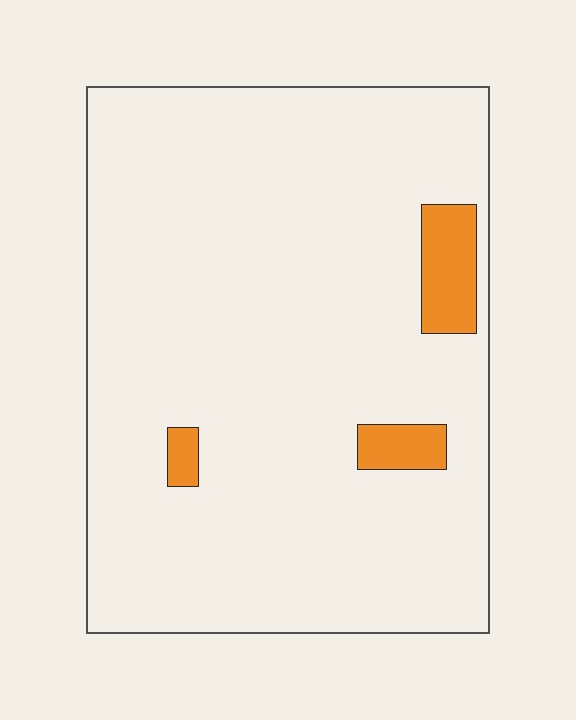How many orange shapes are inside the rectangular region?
3.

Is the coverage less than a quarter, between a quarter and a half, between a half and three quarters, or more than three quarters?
Less than a quarter.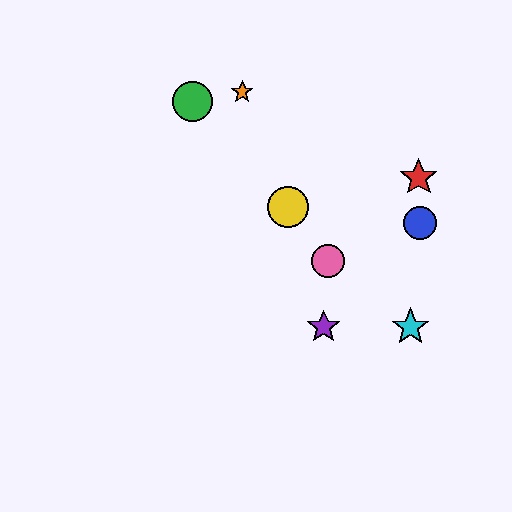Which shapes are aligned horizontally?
The purple star, the cyan star are aligned horizontally.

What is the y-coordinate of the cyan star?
The cyan star is at y≈327.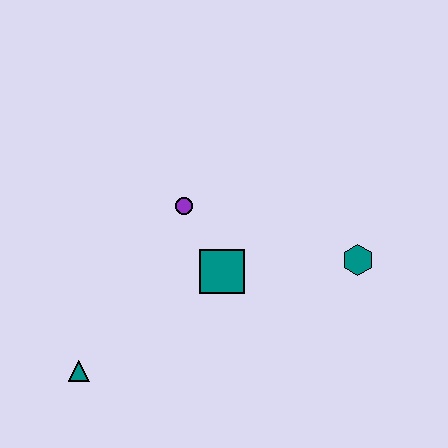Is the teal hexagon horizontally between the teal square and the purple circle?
No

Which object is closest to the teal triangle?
The teal square is closest to the teal triangle.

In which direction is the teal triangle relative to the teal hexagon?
The teal triangle is to the left of the teal hexagon.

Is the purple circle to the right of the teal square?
No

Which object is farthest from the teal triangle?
The teal hexagon is farthest from the teal triangle.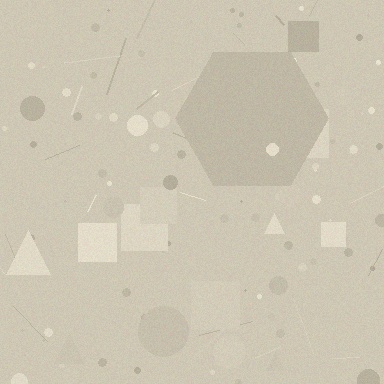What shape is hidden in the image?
A hexagon is hidden in the image.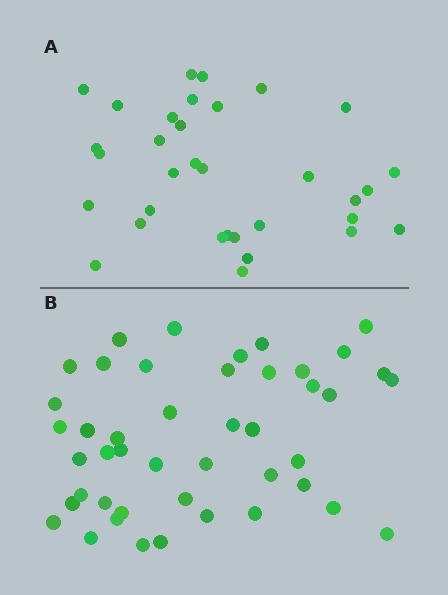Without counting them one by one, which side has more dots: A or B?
Region B (the bottom region) has more dots.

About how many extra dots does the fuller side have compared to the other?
Region B has roughly 12 or so more dots than region A.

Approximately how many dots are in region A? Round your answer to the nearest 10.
About 30 dots. (The exact count is 33, which rounds to 30.)